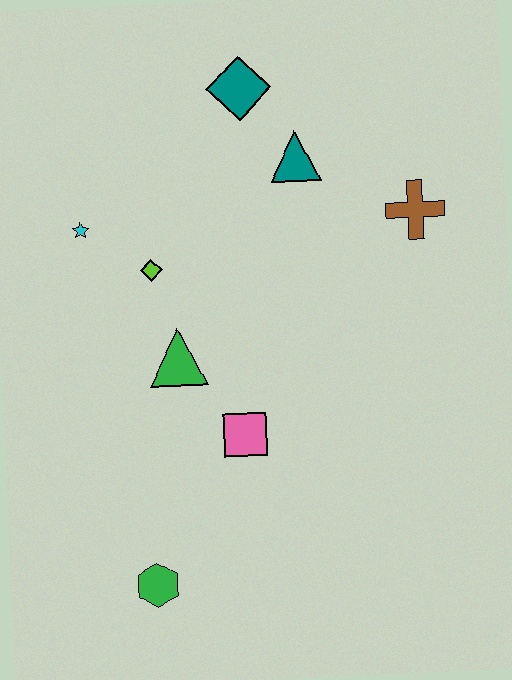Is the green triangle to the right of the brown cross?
No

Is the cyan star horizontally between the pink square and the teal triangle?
No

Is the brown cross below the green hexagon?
No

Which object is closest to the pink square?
The green triangle is closest to the pink square.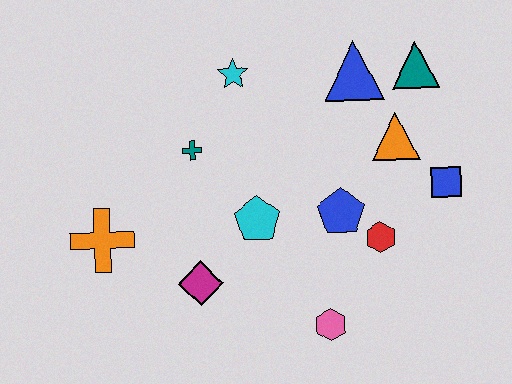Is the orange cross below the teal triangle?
Yes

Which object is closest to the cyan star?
The teal cross is closest to the cyan star.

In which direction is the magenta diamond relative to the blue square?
The magenta diamond is to the left of the blue square.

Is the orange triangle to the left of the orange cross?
No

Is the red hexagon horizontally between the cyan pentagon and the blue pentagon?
No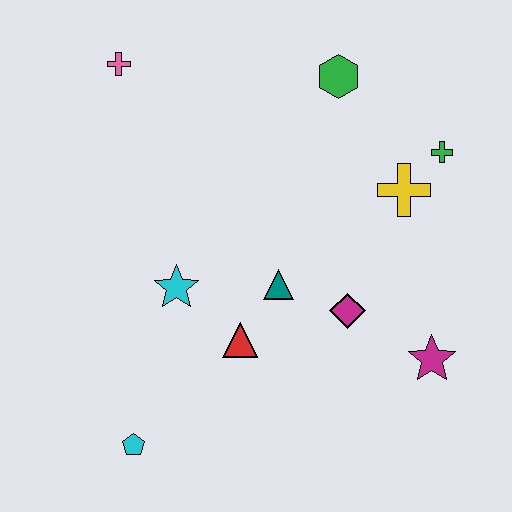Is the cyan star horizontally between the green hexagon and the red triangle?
No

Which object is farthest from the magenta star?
The pink cross is farthest from the magenta star.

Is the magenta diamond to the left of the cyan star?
No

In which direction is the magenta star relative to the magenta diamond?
The magenta star is to the right of the magenta diamond.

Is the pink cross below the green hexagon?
No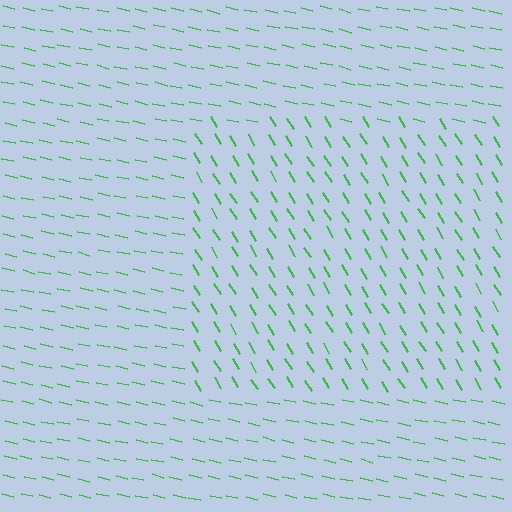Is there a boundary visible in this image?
Yes, there is a texture boundary formed by a change in line orientation.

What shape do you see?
I see a rectangle.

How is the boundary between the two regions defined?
The boundary is defined purely by a change in line orientation (approximately 45 degrees difference). All lines are the same color and thickness.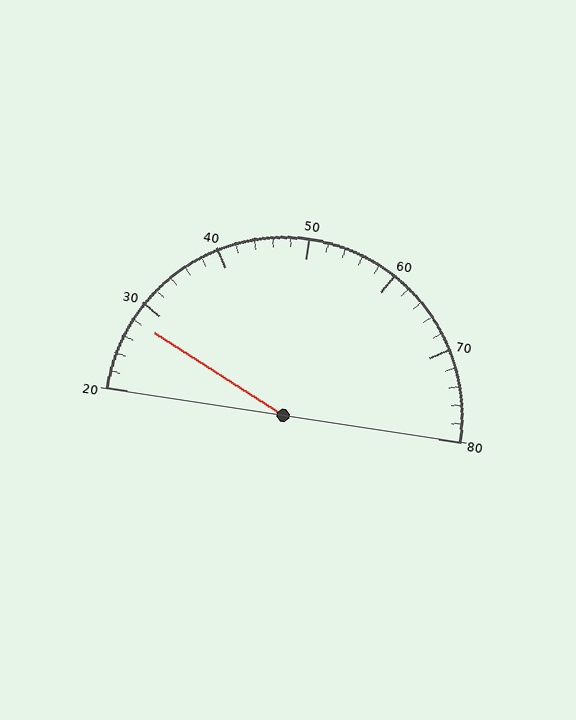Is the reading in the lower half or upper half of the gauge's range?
The reading is in the lower half of the range (20 to 80).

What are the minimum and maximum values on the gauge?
The gauge ranges from 20 to 80.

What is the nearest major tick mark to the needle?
The nearest major tick mark is 30.